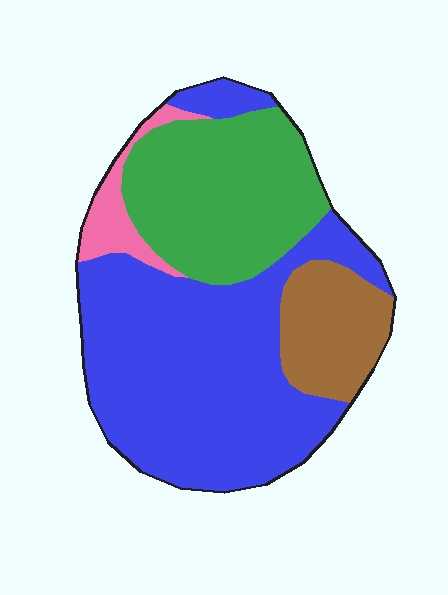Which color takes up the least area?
Pink, at roughly 5%.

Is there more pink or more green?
Green.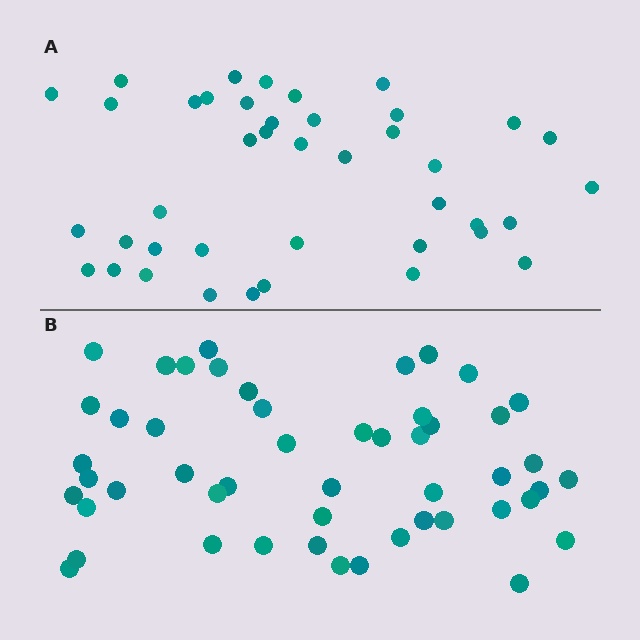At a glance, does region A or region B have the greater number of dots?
Region B (the bottom region) has more dots.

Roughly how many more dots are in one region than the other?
Region B has roughly 8 or so more dots than region A.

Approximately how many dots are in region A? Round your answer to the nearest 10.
About 40 dots. (The exact count is 41, which rounds to 40.)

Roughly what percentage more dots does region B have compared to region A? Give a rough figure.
About 20% more.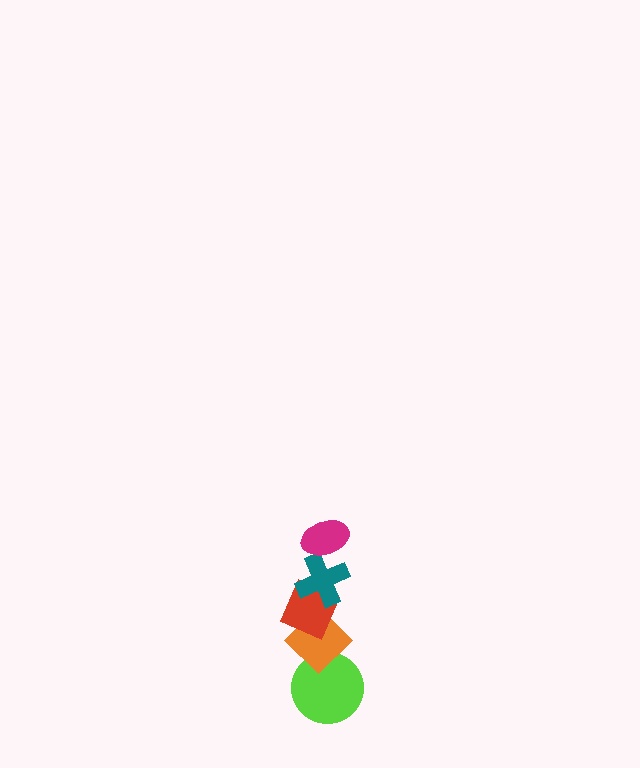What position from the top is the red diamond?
The red diamond is 3rd from the top.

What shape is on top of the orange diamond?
The red diamond is on top of the orange diamond.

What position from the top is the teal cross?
The teal cross is 2nd from the top.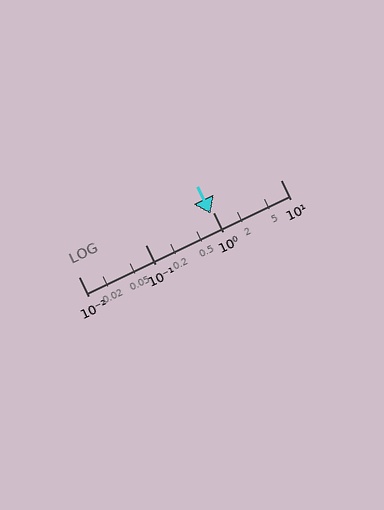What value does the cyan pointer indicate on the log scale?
The pointer indicates approximately 0.91.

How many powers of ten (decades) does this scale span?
The scale spans 3 decades, from 0.01 to 10.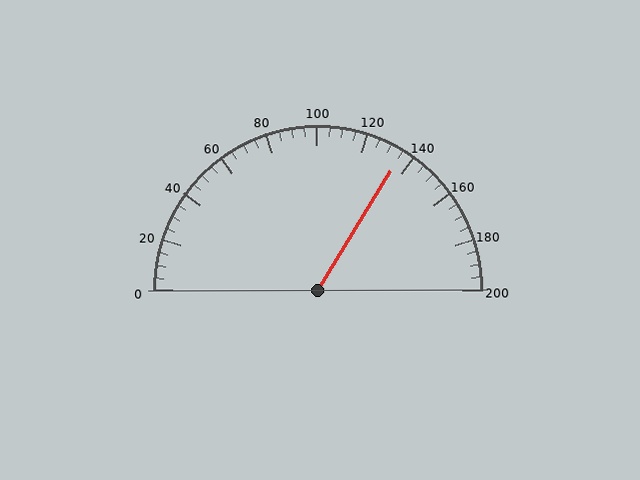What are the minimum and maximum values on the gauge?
The gauge ranges from 0 to 200.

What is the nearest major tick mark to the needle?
The nearest major tick mark is 140.